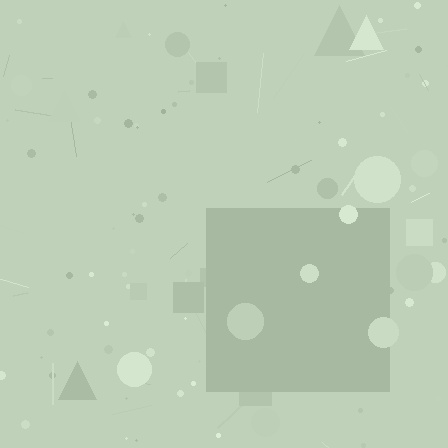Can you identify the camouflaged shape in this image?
The camouflaged shape is a square.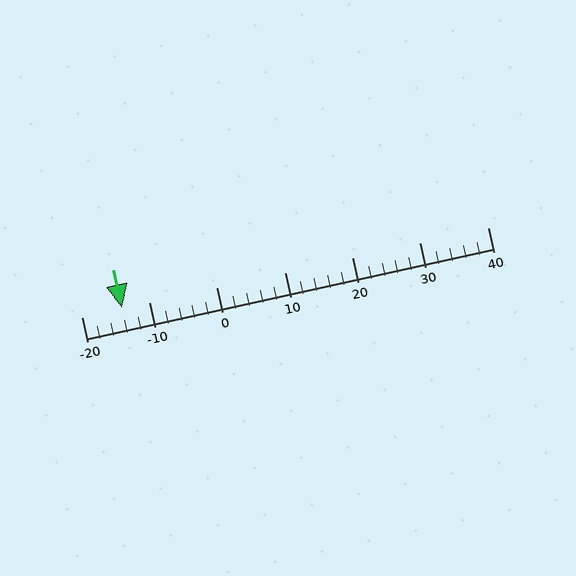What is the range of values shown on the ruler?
The ruler shows values from -20 to 40.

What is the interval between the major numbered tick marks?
The major tick marks are spaced 10 units apart.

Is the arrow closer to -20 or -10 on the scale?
The arrow is closer to -10.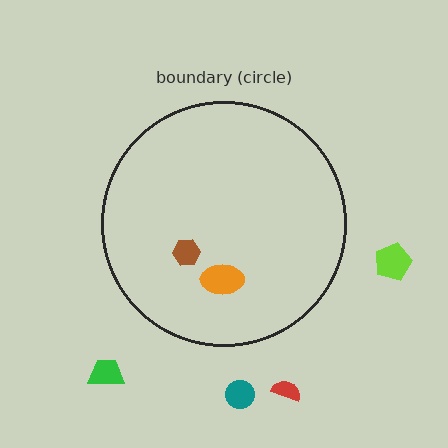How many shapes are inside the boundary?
2 inside, 4 outside.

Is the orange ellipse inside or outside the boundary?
Inside.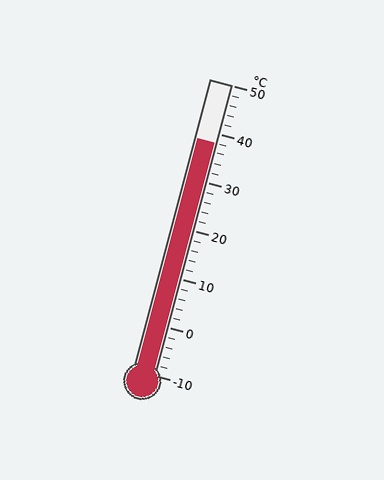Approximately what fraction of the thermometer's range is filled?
The thermometer is filled to approximately 80% of its range.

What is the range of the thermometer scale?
The thermometer scale ranges from -10°C to 50°C.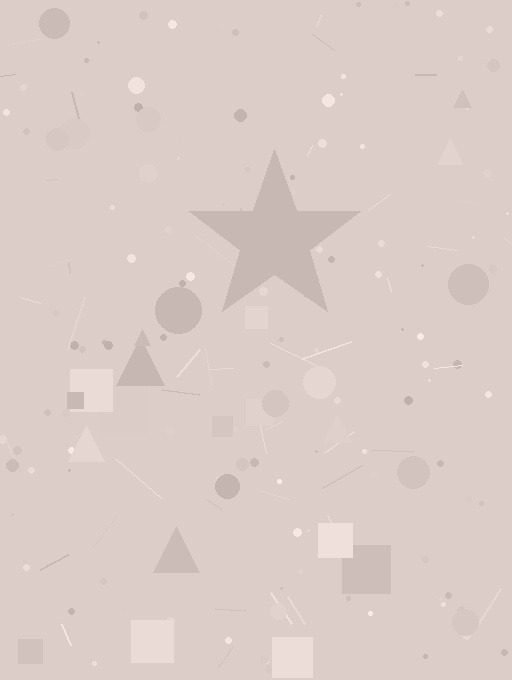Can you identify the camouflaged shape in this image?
The camouflaged shape is a star.